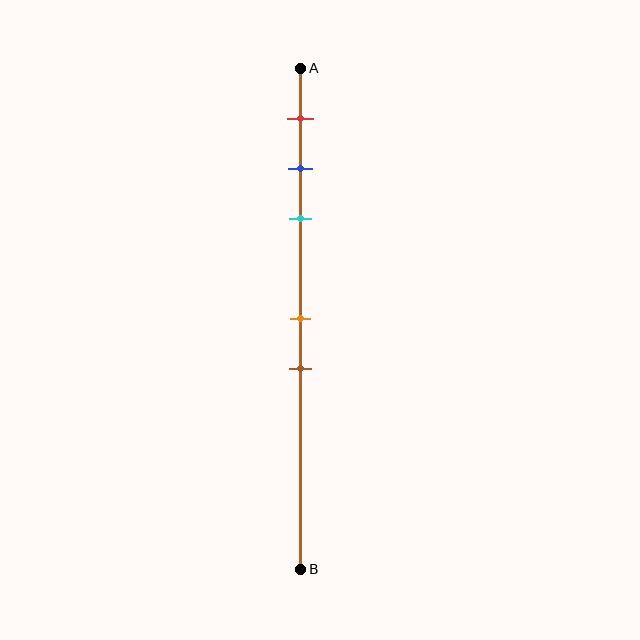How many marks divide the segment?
There are 5 marks dividing the segment.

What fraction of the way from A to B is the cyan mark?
The cyan mark is approximately 30% (0.3) of the way from A to B.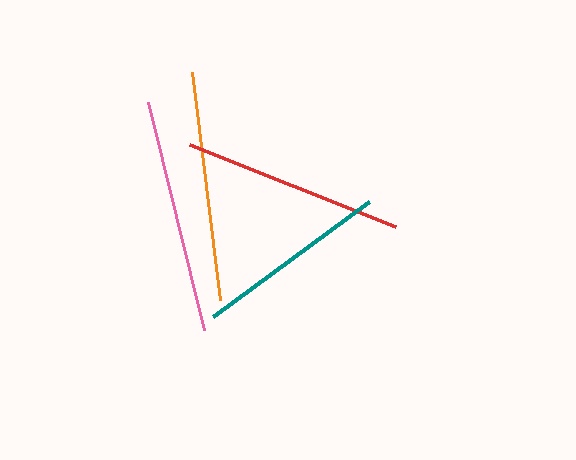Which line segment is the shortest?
The teal line is the shortest at approximately 194 pixels.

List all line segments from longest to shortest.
From longest to shortest: pink, orange, red, teal.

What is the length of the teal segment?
The teal segment is approximately 194 pixels long.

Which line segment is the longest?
The pink line is the longest at approximately 236 pixels.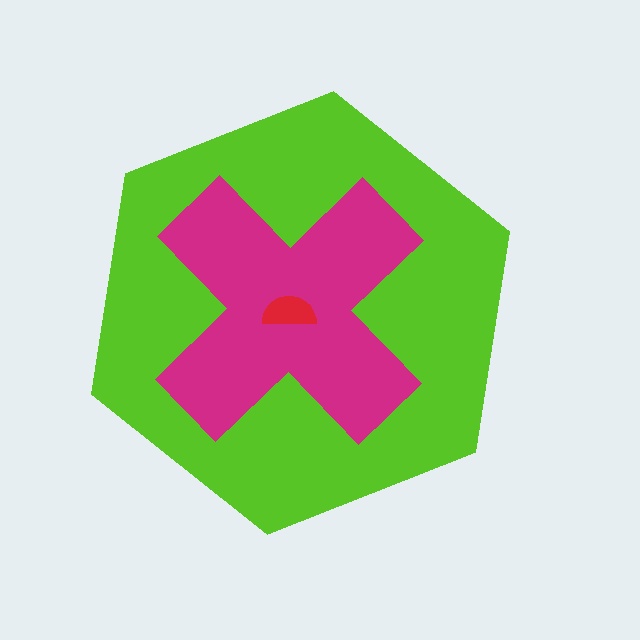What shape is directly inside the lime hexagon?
The magenta cross.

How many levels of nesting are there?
3.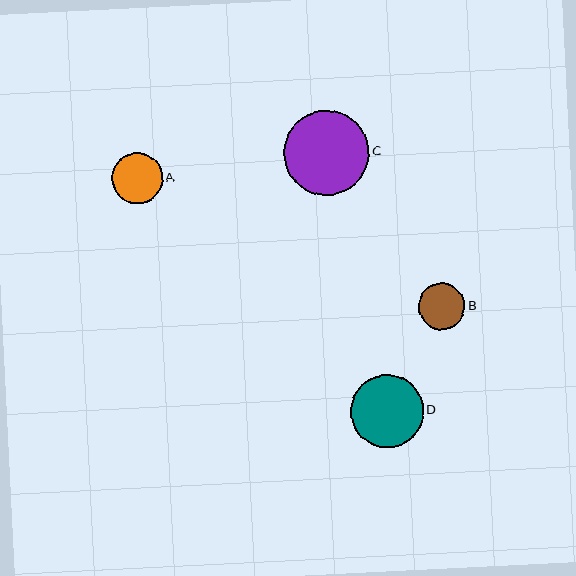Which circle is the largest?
Circle C is the largest with a size of approximately 86 pixels.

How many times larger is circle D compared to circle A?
Circle D is approximately 1.4 times the size of circle A.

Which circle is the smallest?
Circle B is the smallest with a size of approximately 47 pixels.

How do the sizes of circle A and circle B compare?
Circle A and circle B are approximately the same size.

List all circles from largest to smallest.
From largest to smallest: C, D, A, B.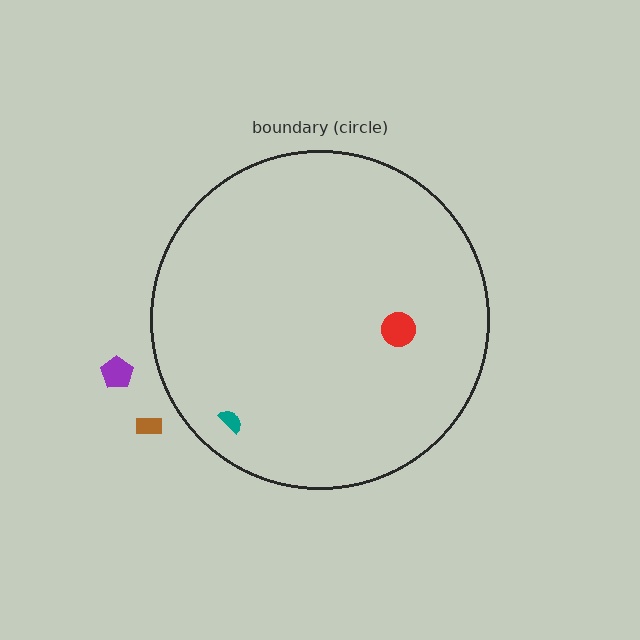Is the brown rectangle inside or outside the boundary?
Outside.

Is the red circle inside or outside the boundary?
Inside.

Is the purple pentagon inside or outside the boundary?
Outside.